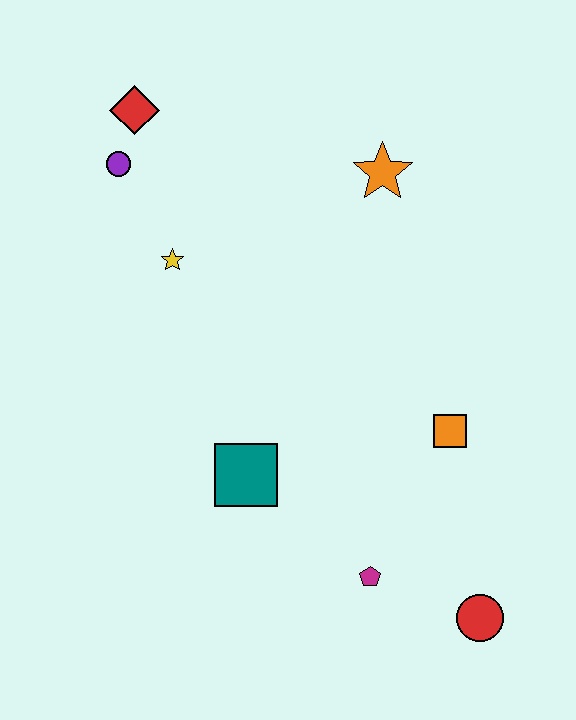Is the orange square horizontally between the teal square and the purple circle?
No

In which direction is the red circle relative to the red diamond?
The red circle is below the red diamond.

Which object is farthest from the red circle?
The red diamond is farthest from the red circle.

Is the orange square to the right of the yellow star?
Yes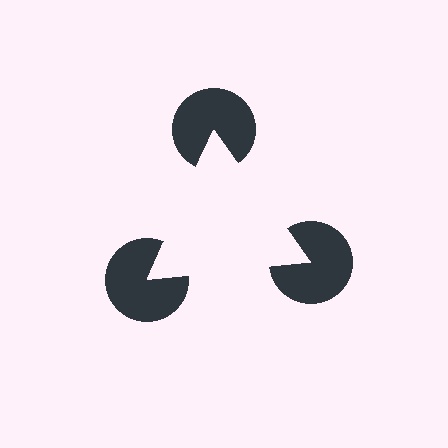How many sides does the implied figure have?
3 sides.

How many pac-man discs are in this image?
There are 3 — one at each vertex of the illusory triangle.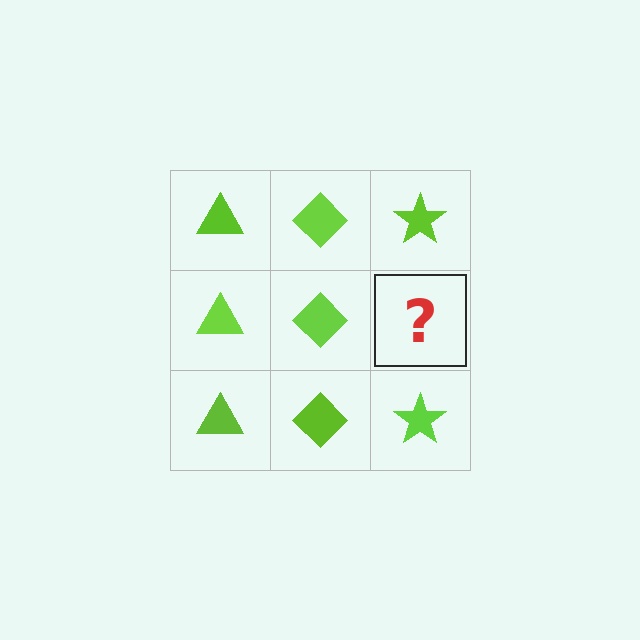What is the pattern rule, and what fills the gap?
The rule is that each column has a consistent shape. The gap should be filled with a lime star.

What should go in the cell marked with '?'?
The missing cell should contain a lime star.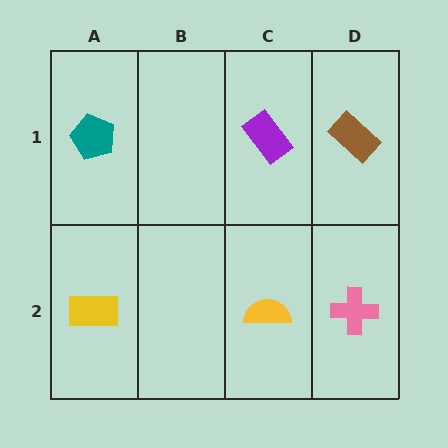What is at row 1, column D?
A brown rectangle.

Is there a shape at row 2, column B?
No, that cell is empty.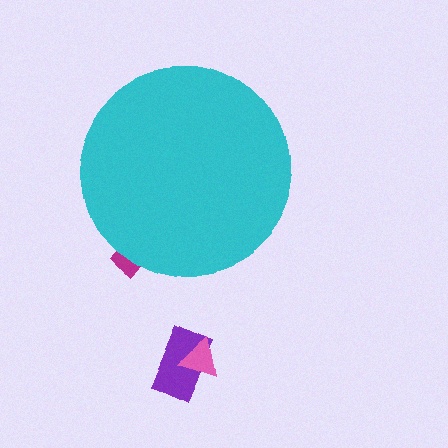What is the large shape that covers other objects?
A cyan circle.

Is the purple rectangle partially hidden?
No, the purple rectangle is fully visible.